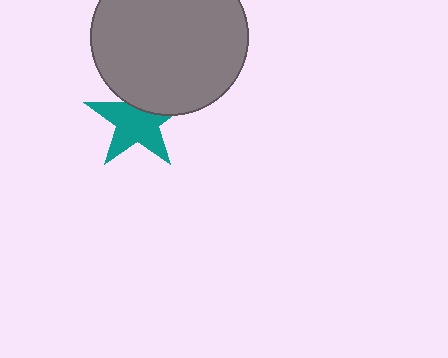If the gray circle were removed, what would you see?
You would see the complete teal star.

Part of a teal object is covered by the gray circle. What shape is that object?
It is a star.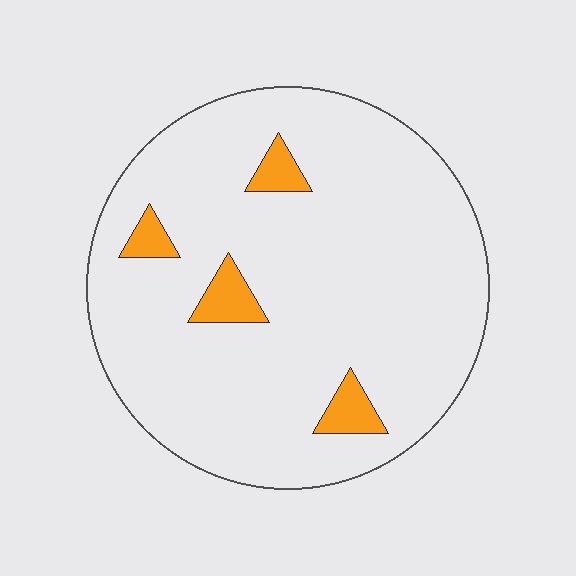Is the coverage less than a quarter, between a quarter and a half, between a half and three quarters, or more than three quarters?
Less than a quarter.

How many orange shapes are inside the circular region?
4.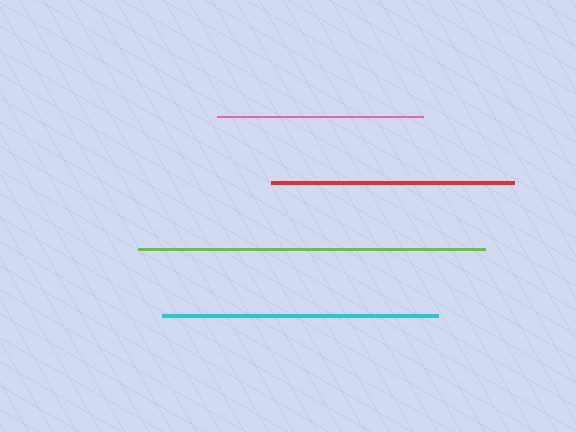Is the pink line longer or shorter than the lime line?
The lime line is longer than the pink line.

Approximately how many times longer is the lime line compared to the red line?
The lime line is approximately 1.4 times the length of the red line.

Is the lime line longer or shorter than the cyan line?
The lime line is longer than the cyan line.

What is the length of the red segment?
The red segment is approximately 243 pixels long.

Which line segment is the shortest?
The pink line is the shortest at approximately 206 pixels.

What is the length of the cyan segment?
The cyan segment is approximately 277 pixels long.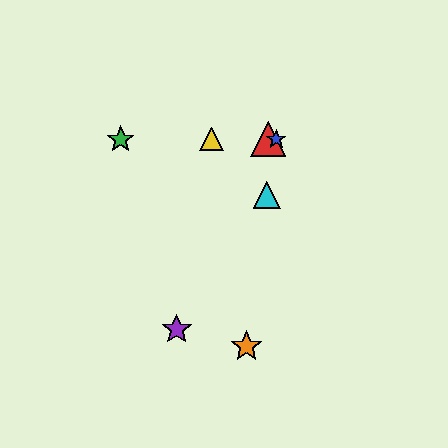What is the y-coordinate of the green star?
The green star is at y≈139.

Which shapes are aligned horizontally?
The red triangle, the blue star, the green star, the yellow triangle are aligned horizontally.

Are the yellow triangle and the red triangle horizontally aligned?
Yes, both are at y≈139.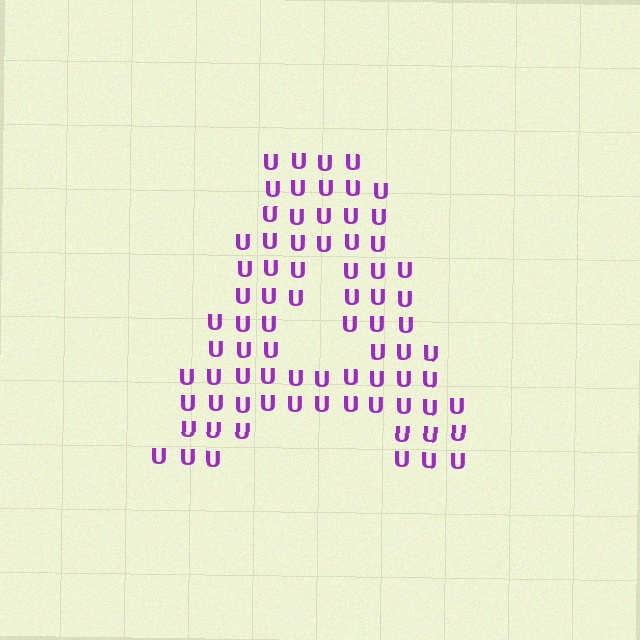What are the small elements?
The small elements are letter U's.